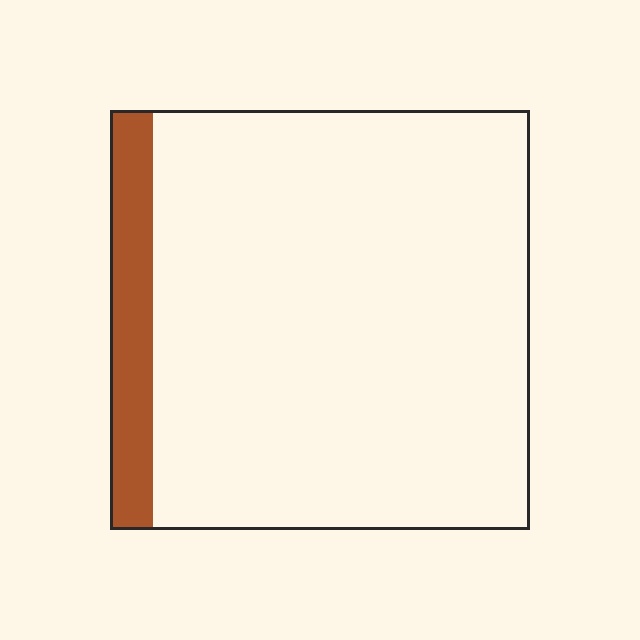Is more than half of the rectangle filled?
No.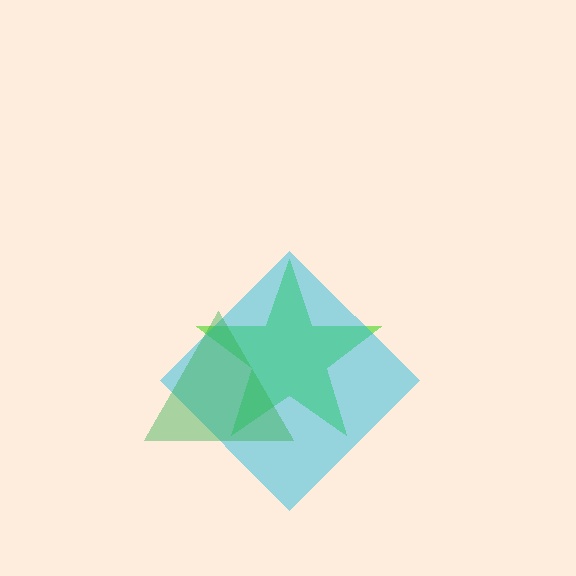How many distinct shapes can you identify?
There are 3 distinct shapes: a lime star, a cyan diamond, a green triangle.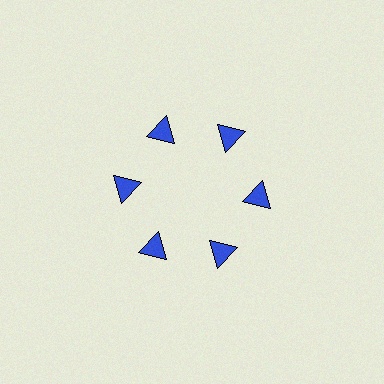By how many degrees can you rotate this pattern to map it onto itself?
The pattern maps onto itself every 60 degrees of rotation.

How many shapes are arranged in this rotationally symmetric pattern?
There are 6 shapes, arranged in 6 groups of 1.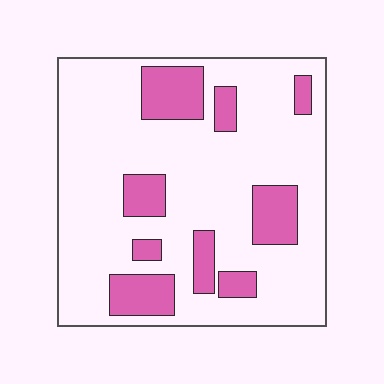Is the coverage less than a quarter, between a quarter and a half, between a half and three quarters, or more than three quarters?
Less than a quarter.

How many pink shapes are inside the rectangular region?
9.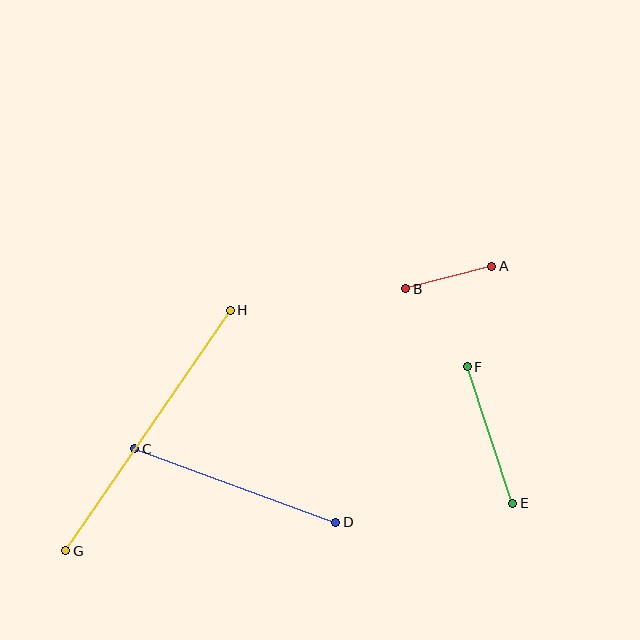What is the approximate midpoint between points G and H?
The midpoint is at approximately (148, 431) pixels.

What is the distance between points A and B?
The distance is approximately 89 pixels.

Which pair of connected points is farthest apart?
Points G and H are farthest apart.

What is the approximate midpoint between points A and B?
The midpoint is at approximately (449, 277) pixels.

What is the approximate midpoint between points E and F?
The midpoint is at approximately (490, 435) pixels.